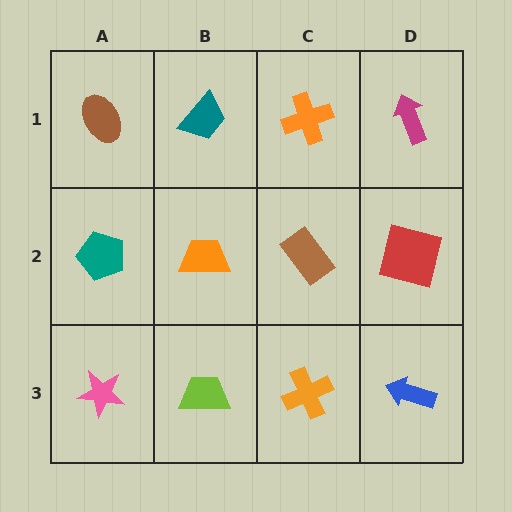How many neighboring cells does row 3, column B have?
3.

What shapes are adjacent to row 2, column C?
An orange cross (row 1, column C), an orange cross (row 3, column C), an orange trapezoid (row 2, column B), a red square (row 2, column D).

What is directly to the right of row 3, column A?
A lime trapezoid.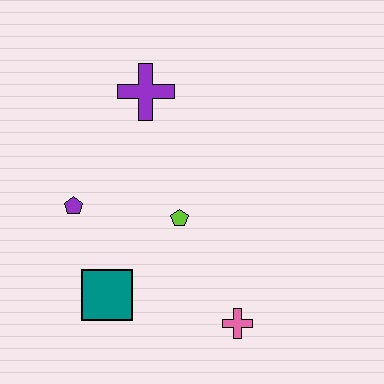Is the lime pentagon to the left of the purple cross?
No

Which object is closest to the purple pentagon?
The teal square is closest to the purple pentagon.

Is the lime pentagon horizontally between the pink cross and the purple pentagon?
Yes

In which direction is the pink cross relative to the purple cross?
The pink cross is below the purple cross.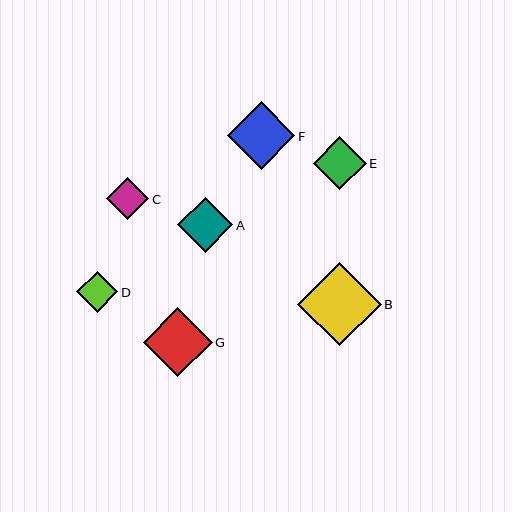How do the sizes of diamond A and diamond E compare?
Diamond A and diamond E are approximately the same size.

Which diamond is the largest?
Diamond B is the largest with a size of approximately 84 pixels.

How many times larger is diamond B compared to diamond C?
Diamond B is approximately 2.0 times the size of diamond C.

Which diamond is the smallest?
Diamond D is the smallest with a size of approximately 41 pixels.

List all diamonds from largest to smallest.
From largest to smallest: B, G, F, A, E, C, D.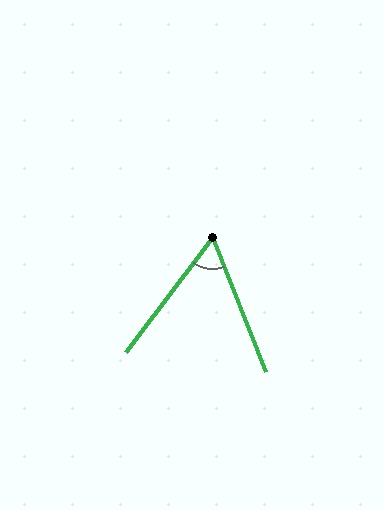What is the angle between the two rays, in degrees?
Approximately 59 degrees.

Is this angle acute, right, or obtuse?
It is acute.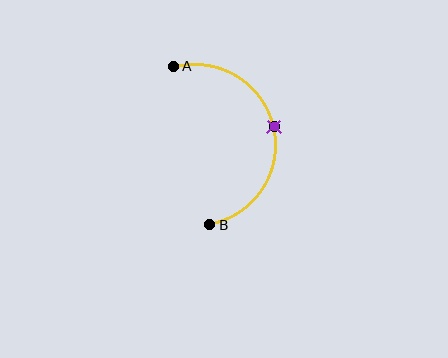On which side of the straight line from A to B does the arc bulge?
The arc bulges to the right of the straight line connecting A and B.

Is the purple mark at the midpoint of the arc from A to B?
Yes. The purple mark lies on the arc at equal arc-length from both A and B — it is the arc midpoint.